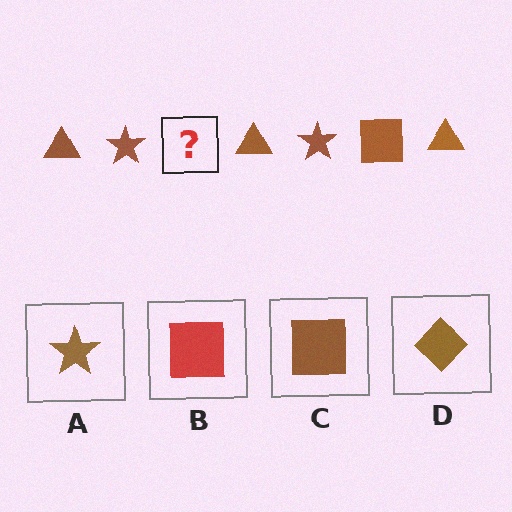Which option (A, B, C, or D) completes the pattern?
C.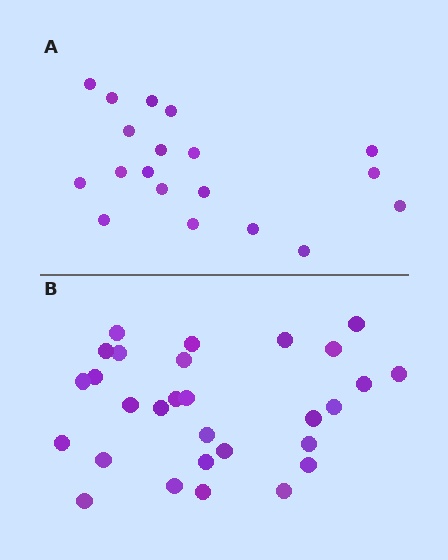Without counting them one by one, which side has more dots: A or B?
Region B (the bottom region) has more dots.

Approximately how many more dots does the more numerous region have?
Region B has roughly 10 or so more dots than region A.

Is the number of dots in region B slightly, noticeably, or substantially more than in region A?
Region B has substantially more. The ratio is roughly 1.5 to 1.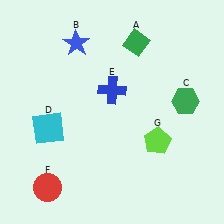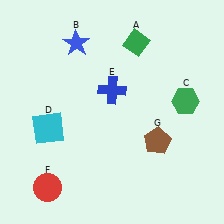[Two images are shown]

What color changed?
The pentagon (G) changed from lime in Image 1 to brown in Image 2.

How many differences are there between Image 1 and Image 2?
There is 1 difference between the two images.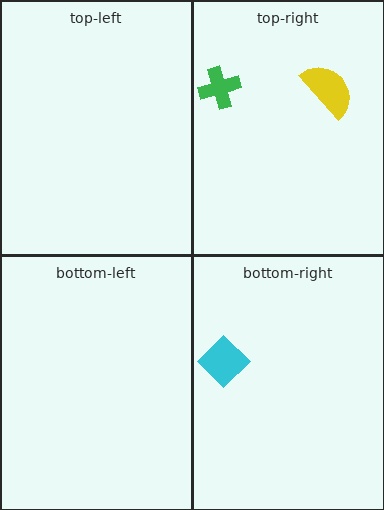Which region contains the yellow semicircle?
The top-right region.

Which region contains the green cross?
The top-right region.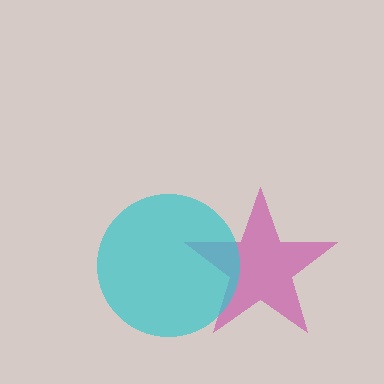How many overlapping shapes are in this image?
There are 2 overlapping shapes in the image.